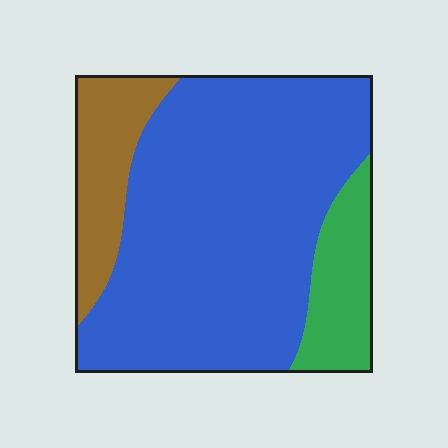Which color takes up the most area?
Blue, at roughly 70%.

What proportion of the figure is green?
Green covers 13% of the figure.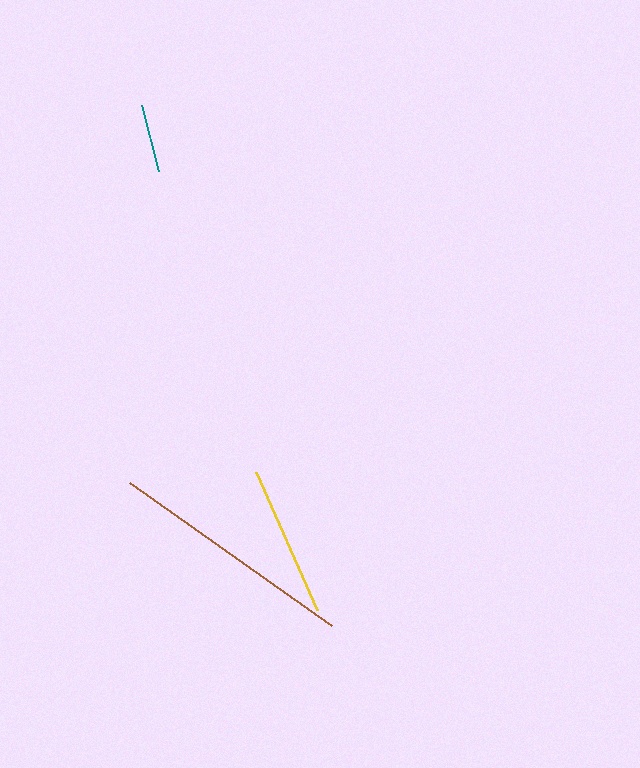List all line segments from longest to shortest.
From longest to shortest: brown, yellow, teal.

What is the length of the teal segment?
The teal segment is approximately 68 pixels long.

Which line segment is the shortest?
The teal line is the shortest at approximately 68 pixels.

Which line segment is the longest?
The brown line is the longest at approximately 248 pixels.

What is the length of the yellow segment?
The yellow segment is approximately 152 pixels long.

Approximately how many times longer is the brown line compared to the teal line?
The brown line is approximately 3.6 times the length of the teal line.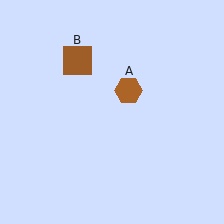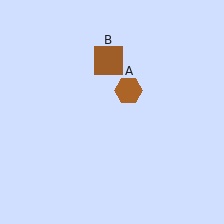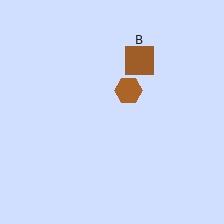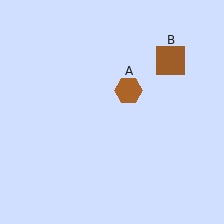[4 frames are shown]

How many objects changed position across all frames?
1 object changed position: brown square (object B).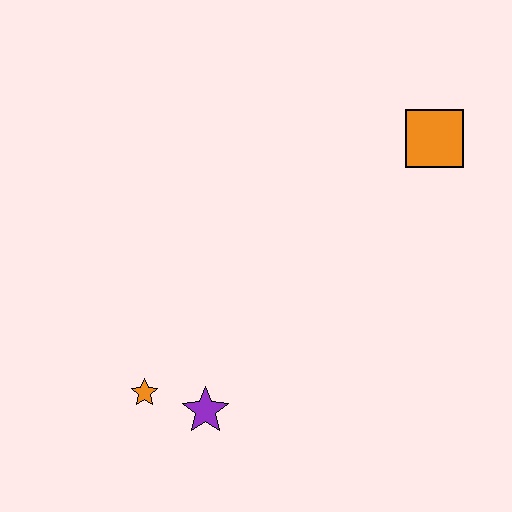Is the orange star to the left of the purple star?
Yes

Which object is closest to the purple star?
The orange star is closest to the purple star.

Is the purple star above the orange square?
No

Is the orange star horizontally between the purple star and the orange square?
No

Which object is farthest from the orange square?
The orange star is farthest from the orange square.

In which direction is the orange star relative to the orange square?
The orange star is to the left of the orange square.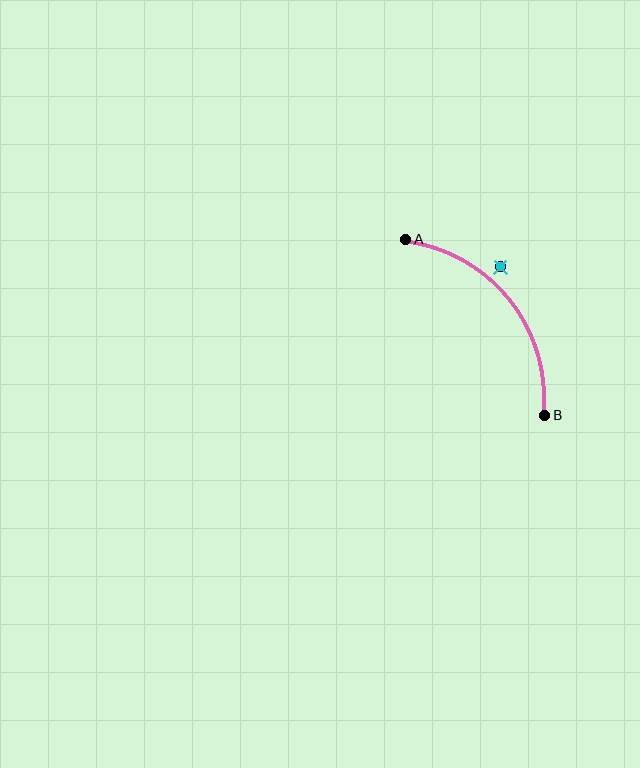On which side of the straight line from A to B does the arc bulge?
The arc bulges above and to the right of the straight line connecting A and B.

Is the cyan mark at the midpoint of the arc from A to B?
No — the cyan mark does not lie on the arc at all. It sits slightly outside the curve.